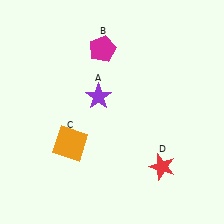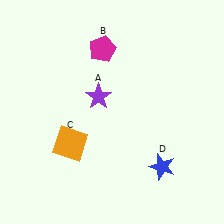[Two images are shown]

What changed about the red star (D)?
In Image 1, D is red. In Image 2, it changed to blue.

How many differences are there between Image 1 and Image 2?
There is 1 difference between the two images.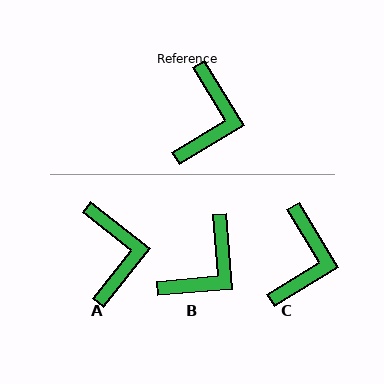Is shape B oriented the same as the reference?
No, it is off by about 27 degrees.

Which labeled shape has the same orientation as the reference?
C.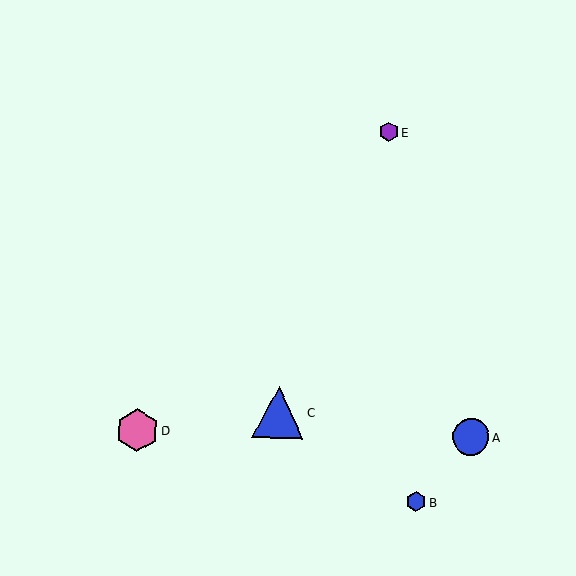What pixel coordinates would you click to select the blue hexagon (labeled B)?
Click at (416, 502) to select the blue hexagon B.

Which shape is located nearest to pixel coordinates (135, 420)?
The pink hexagon (labeled D) at (137, 430) is nearest to that location.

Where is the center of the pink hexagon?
The center of the pink hexagon is at (137, 430).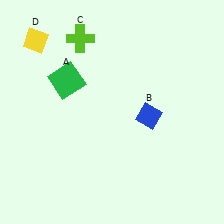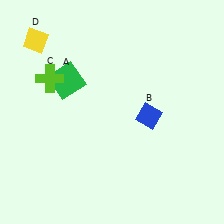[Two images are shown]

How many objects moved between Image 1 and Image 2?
1 object moved between the two images.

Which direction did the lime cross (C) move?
The lime cross (C) moved down.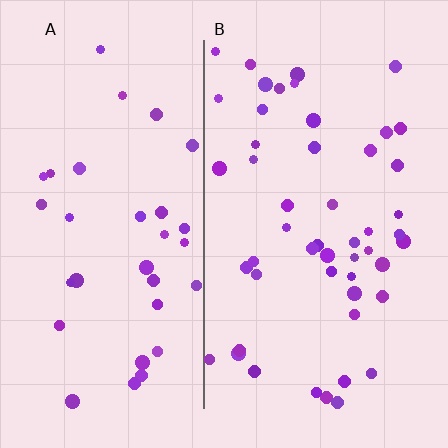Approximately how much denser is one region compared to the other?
Approximately 1.5× — region B over region A.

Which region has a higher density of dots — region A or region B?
B (the right).